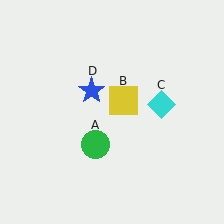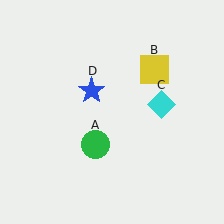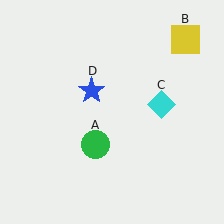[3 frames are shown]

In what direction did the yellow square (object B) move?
The yellow square (object B) moved up and to the right.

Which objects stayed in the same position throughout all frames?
Green circle (object A) and cyan diamond (object C) and blue star (object D) remained stationary.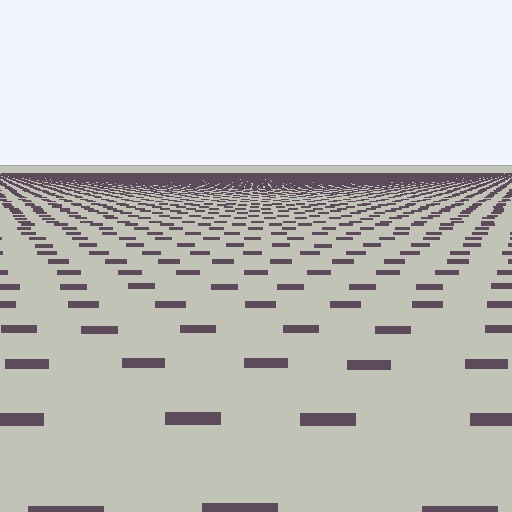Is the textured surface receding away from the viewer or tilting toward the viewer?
The surface is receding away from the viewer. Texture elements get smaller and denser toward the top.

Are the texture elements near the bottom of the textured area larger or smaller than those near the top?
Larger. Near the bottom, elements are closer to the viewer and appear at a bigger on-screen size.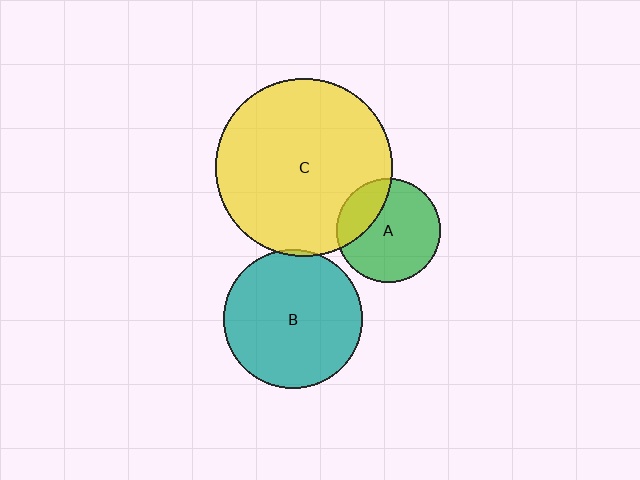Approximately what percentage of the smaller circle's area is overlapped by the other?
Approximately 25%.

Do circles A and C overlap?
Yes.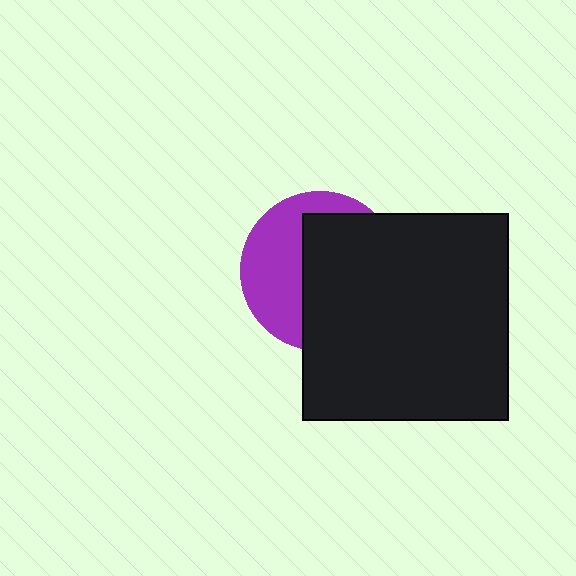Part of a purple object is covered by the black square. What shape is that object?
It is a circle.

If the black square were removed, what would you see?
You would see the complete purple circle.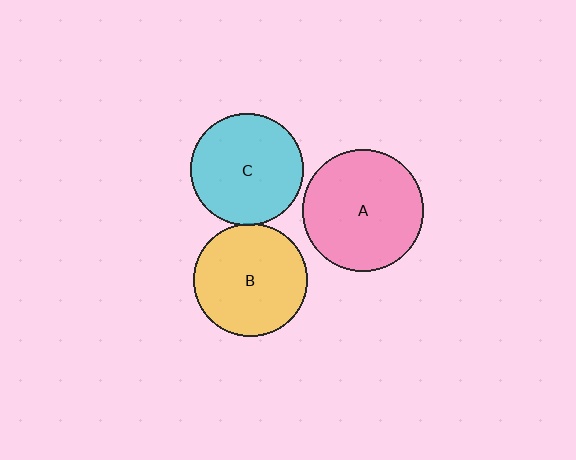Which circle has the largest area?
Circle A (pink).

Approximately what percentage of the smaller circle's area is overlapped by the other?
Approximately 5%.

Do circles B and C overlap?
Yes.